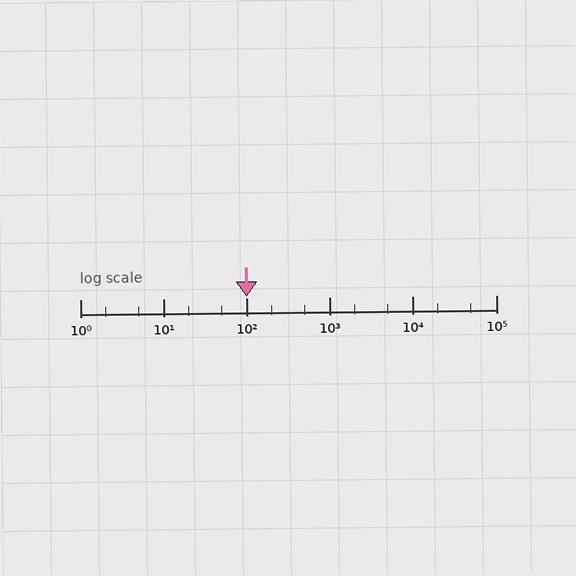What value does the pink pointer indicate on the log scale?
The pointer indicates approximately 100.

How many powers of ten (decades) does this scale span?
The scale spans 5 decades, from 1 to 100000.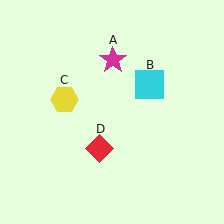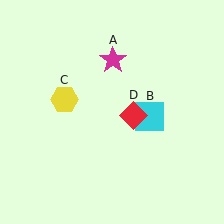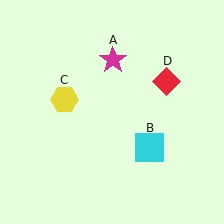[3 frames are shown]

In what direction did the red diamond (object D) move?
The red diamond (object D) moved up and to the right.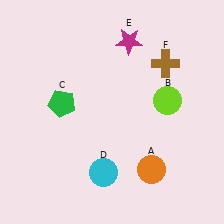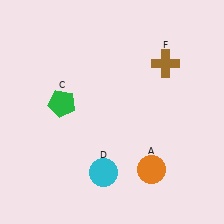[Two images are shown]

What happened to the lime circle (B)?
The lime circle (B) was removed in Image 2. It was in the top-right area of Image 1.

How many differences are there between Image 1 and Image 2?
There are 2 differences between the two images.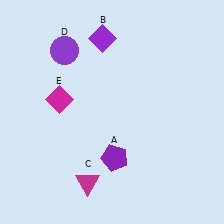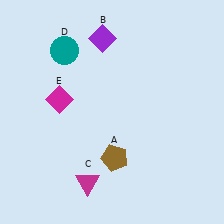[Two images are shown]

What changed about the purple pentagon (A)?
In Image 1, A is purple. In Image 2, it changed to brown.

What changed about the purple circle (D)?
In Image 1, D is purple. In Image 2, it changed to teal.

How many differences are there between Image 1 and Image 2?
There are 2 differences between the two images.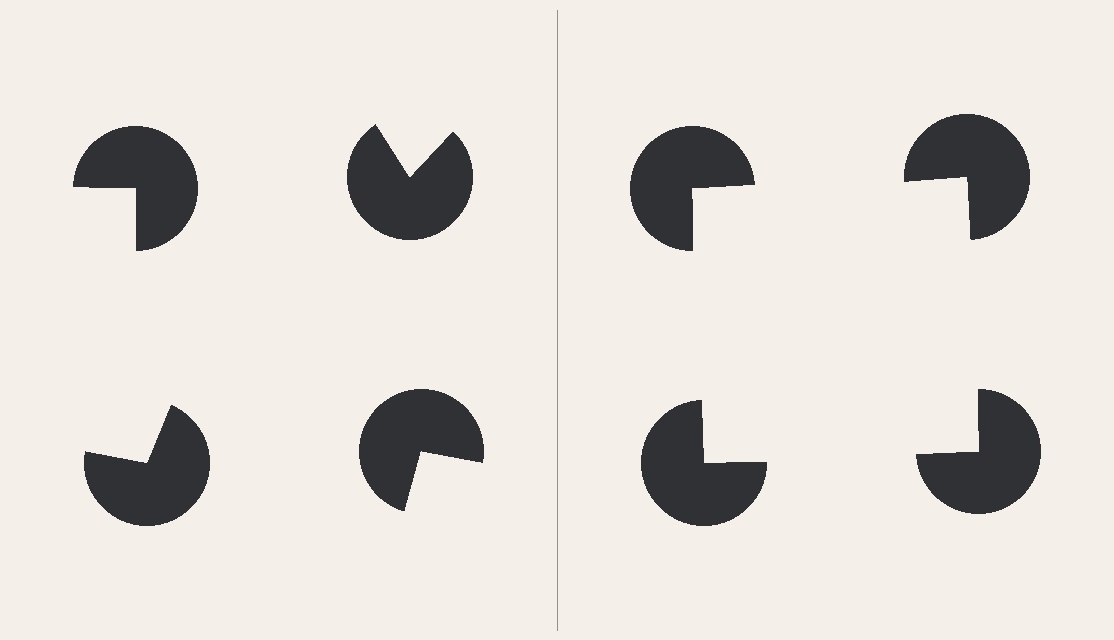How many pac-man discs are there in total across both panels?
8 — 4 on each side.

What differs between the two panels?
The pac-man discs are positioned identically on both sides; only the wedge orientations differ. On the right they align to a square; on the left they are misaligned.